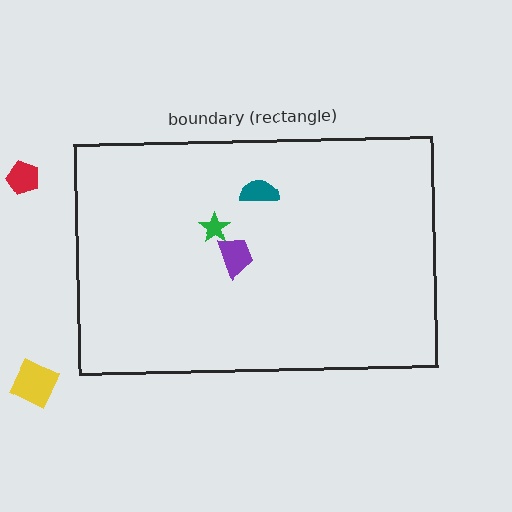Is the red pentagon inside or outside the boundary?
Outside.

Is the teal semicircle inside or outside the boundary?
Inside.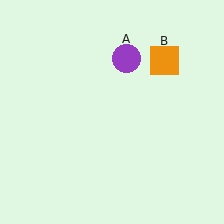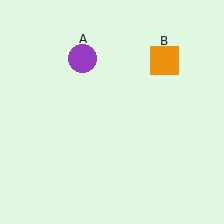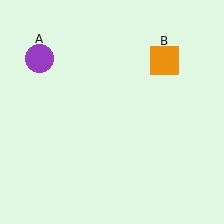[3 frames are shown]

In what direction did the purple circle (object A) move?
The purple circle (object A) moved left.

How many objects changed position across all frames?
1 object changed position: purple circle (object A).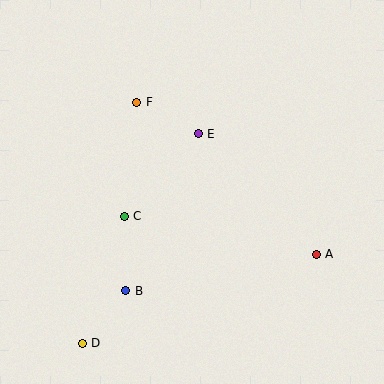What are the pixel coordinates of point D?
Point D is at (82, 343).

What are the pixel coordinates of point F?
Point F is at (137, 102).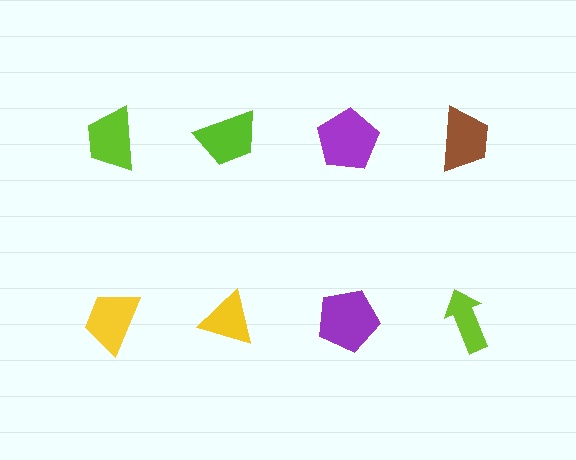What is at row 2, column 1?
A yellow trapezoid.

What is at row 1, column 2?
A lime trapezoid.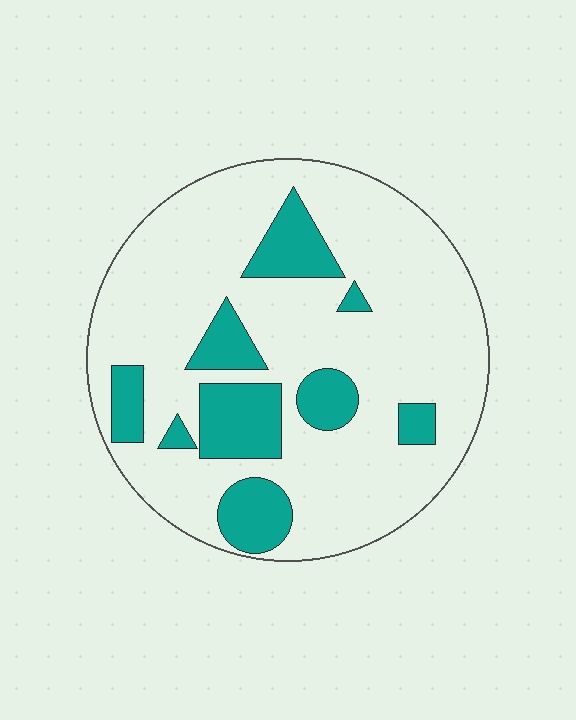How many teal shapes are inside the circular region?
9.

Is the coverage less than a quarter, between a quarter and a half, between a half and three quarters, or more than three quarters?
Less than a quarter.